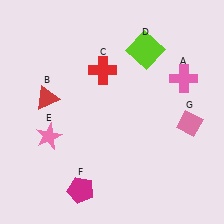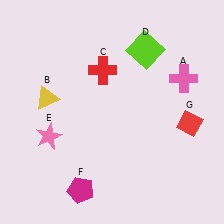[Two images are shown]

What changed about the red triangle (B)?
In Image 1, B is red. In Image 2, it changed to yellow.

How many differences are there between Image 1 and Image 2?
There are 2 differences between the two images.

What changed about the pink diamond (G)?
In Image 1, G is pink. In Image 2, it changed to red.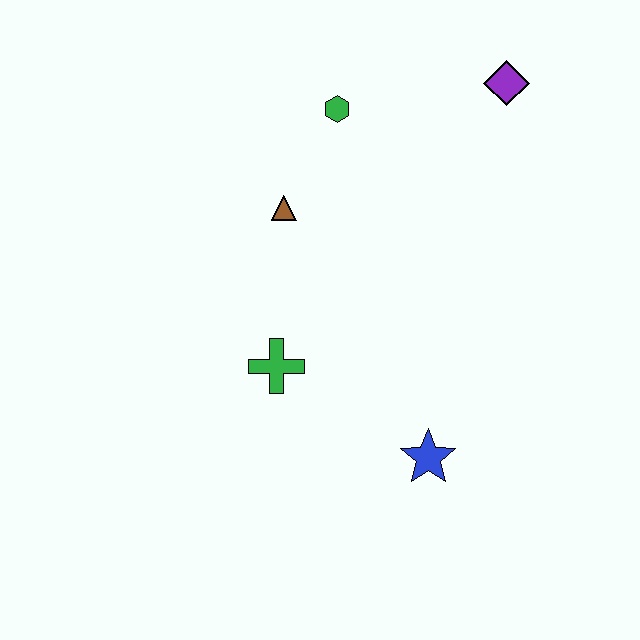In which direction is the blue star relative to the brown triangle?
The blue star is below the brown triangle.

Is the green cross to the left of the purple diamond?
Yes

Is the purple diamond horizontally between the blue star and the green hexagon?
No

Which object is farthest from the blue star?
The purple diamond is farthest from the blue star.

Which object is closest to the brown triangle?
The green hexagon is closest to the brown triangle.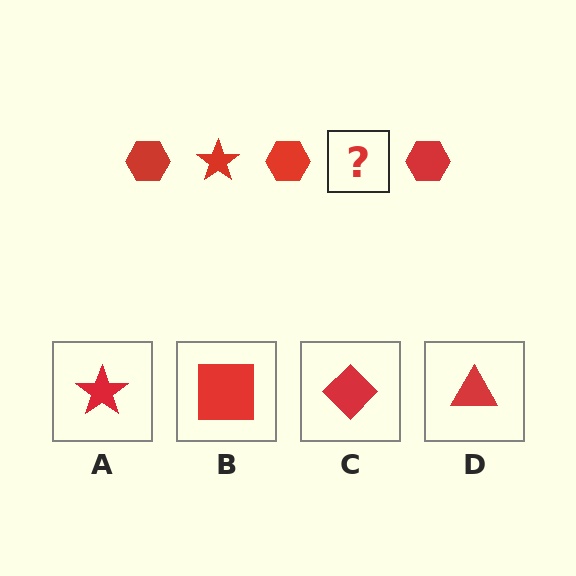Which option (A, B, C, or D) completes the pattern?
A.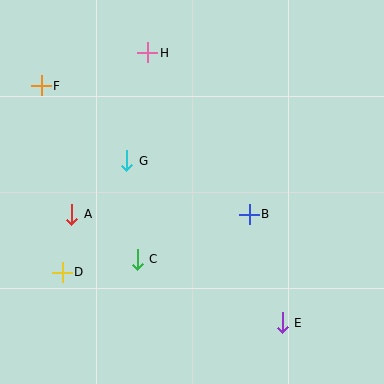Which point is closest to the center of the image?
Point B at (249, 214) is closest to the center.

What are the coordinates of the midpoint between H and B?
The midpoint between H and B is at (199, 133).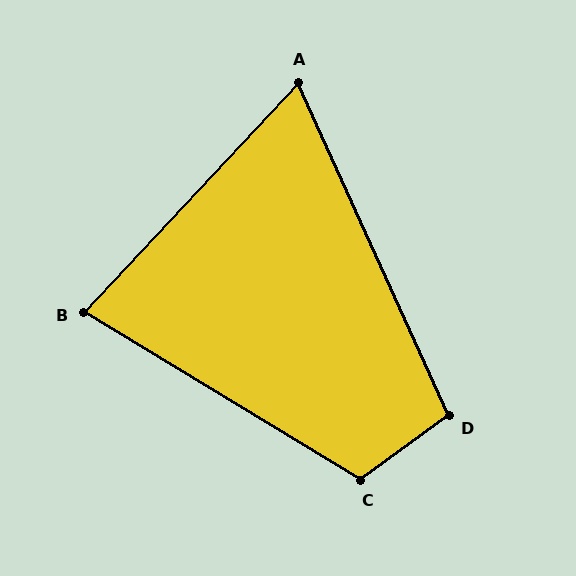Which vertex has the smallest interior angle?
A, at approximately 67 degrees.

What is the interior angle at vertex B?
Approximately 78 degrees (acute).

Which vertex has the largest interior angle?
C, at approximately 113 degrees.